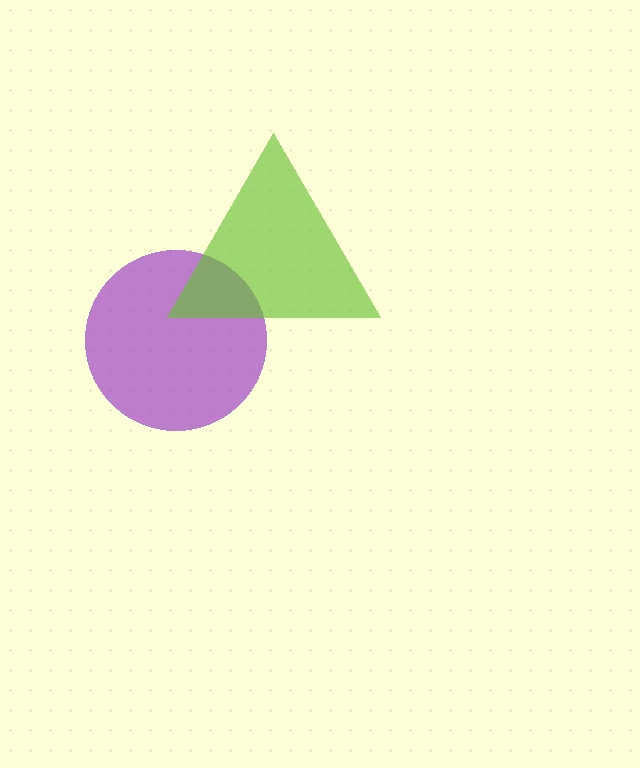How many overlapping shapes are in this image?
There are 2 overlapping shapes in the image.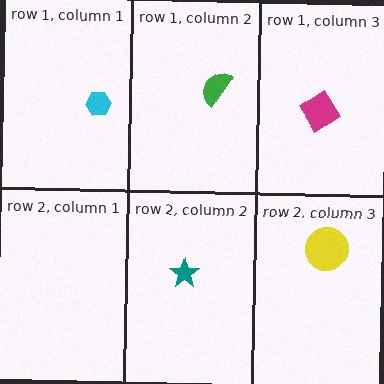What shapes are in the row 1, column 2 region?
The green semicircle.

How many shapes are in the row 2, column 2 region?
1.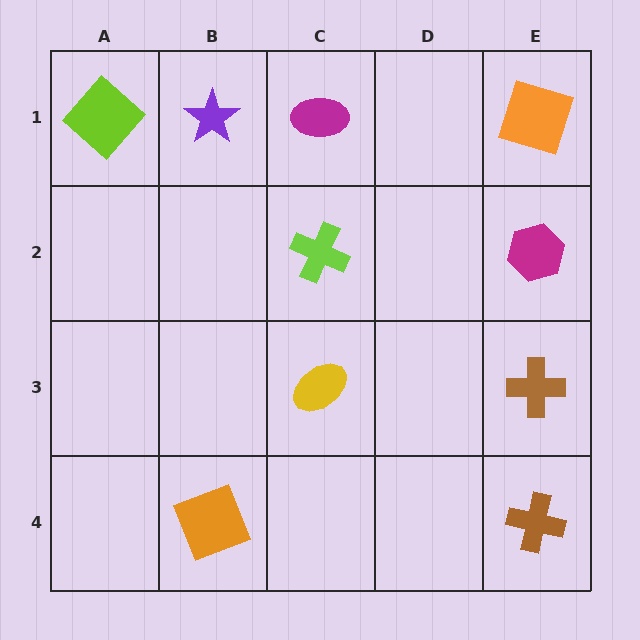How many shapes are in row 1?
4 shapes.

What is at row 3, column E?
A brown cross.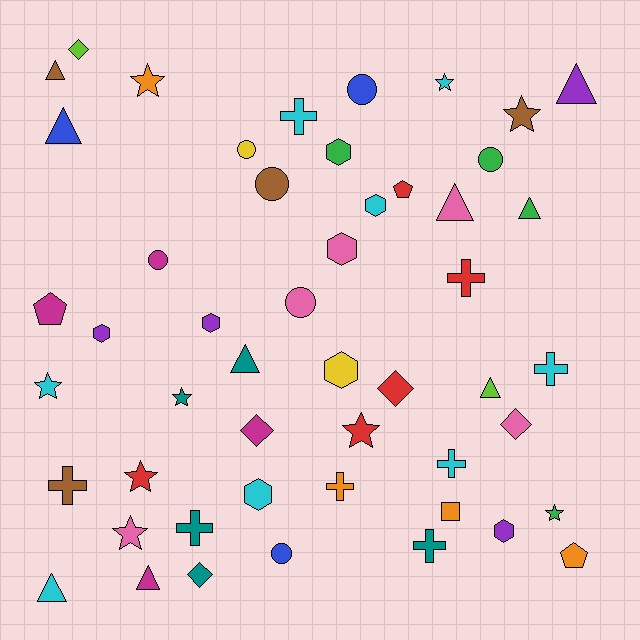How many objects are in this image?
There are 50 objects.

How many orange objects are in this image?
There are 4 orange objects.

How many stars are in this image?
There are 9 stars.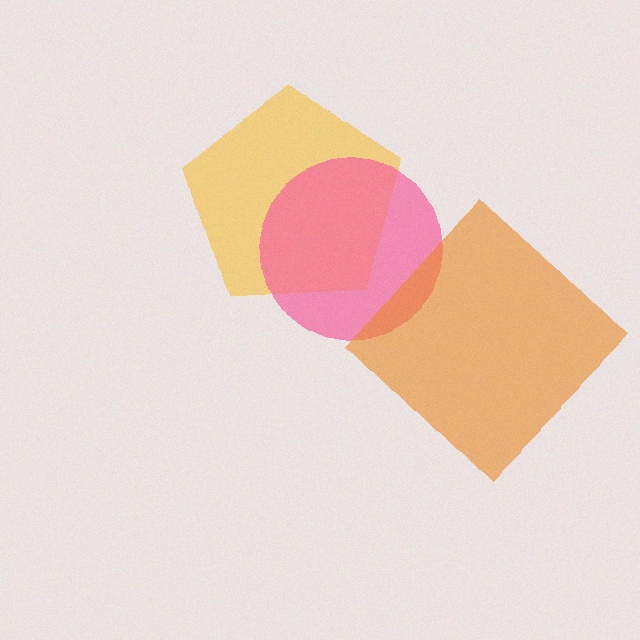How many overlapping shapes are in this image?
There are 3 overlapping shapes in the image.